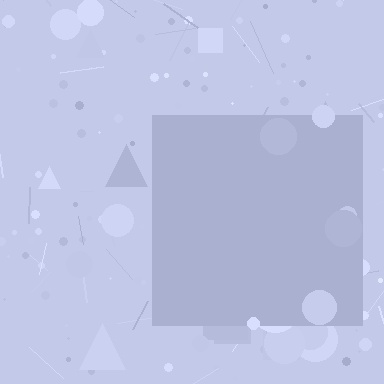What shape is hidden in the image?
A square is hidden in the image.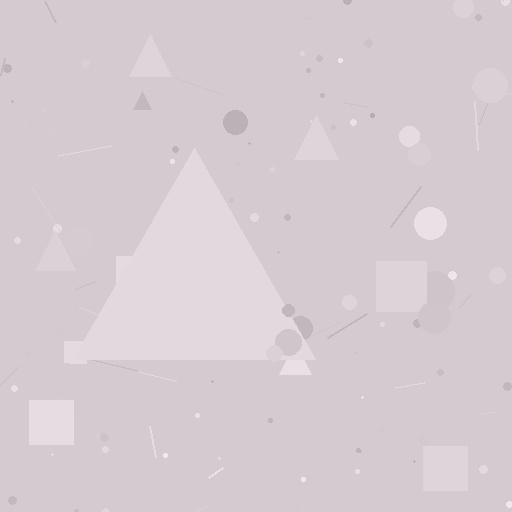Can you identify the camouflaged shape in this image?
The camouflaged shape is a triangle.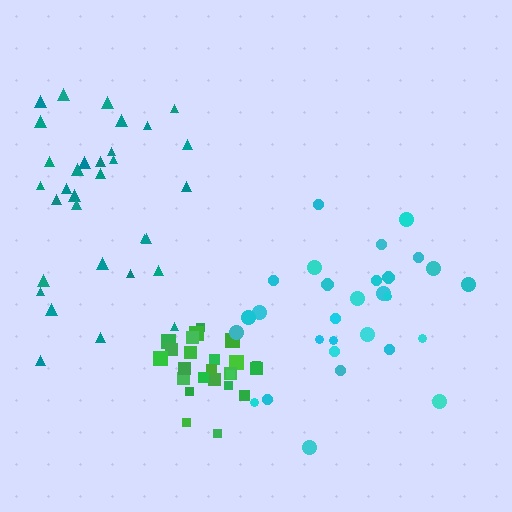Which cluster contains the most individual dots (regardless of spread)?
Teal (32).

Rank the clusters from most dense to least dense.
green, cyan, teal.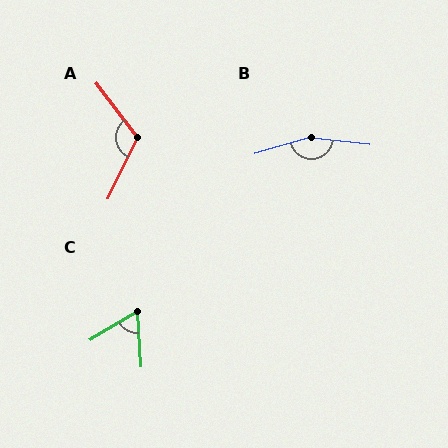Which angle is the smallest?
C, at approximately 62 degrees.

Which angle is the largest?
B, at approximately 157 degrees.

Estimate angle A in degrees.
Approximately 117 degrees.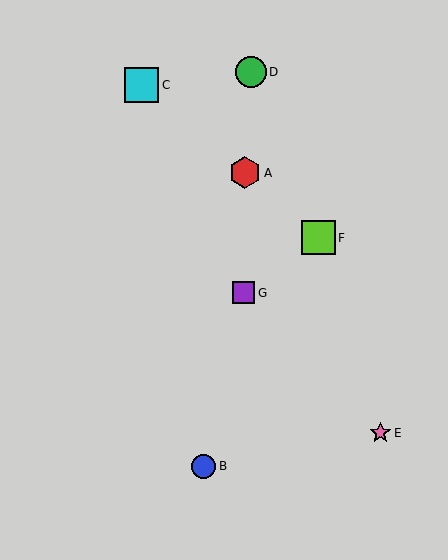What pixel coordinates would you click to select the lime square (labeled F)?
Click at (319, 238) to select the lime square F.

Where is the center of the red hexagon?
The center of the red hexagon is at (245, 173).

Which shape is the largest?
The cyan square (labeled C) is the largest.